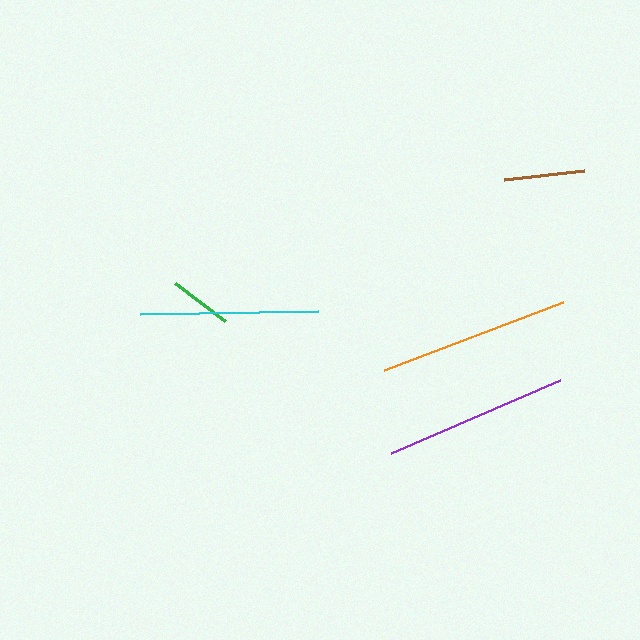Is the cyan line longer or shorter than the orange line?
The orange line is longer than the cyan line.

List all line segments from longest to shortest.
From longest to shortest: orange, purple, cyan, brown, green.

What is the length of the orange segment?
The orange segment is approximately 192 pixels long.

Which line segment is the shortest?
The green line is the shortest at approximately 63 pixels.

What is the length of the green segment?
The green segment is approximately 63 pixels long.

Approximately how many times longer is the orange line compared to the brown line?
The orange line is approximately 2.4 times the length of the brown line.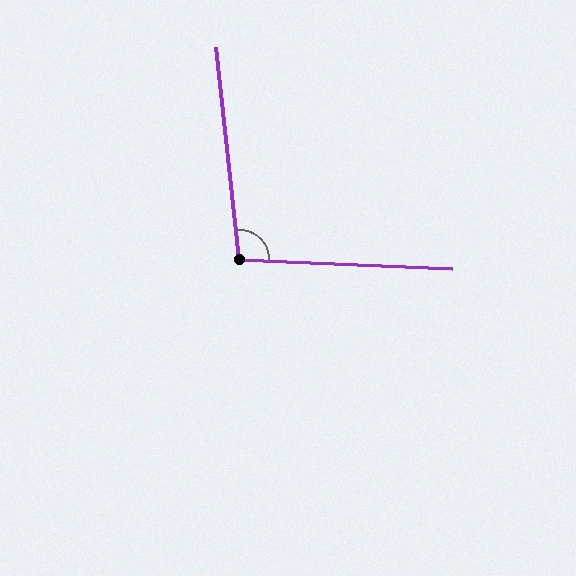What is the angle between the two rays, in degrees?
Approximately 99 degrees.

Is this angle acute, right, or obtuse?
It is obtuse.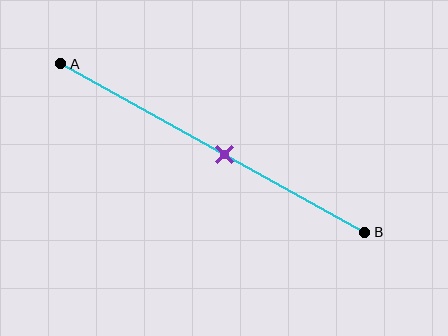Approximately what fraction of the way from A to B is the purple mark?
The purple mark is approximately 55% of the way from A to B.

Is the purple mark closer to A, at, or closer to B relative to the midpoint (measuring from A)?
The purple mark is closer to point B than the midpoint of segment AB.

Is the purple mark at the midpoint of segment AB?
No, the mark is at about 55% from A, not at the 50% midpoint.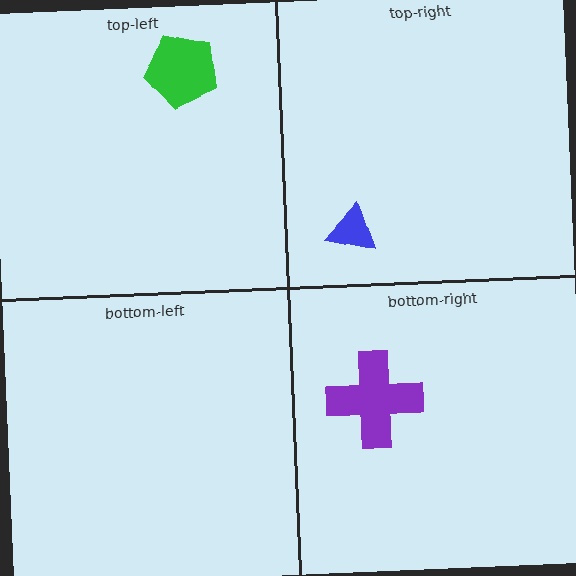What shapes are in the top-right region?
The blue triangle.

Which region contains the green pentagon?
The top-left region.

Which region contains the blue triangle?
The top-right region.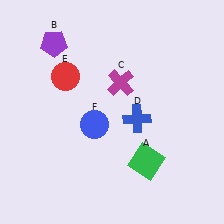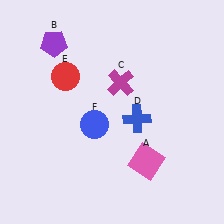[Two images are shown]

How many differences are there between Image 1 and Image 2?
There is 1 difference between the two images.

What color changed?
The square (A) changed from green in Image 1 to pink in Image 2.